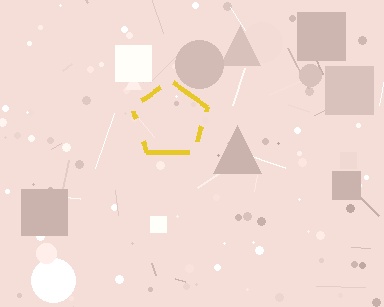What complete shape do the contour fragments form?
The contour fragments form a pentagon.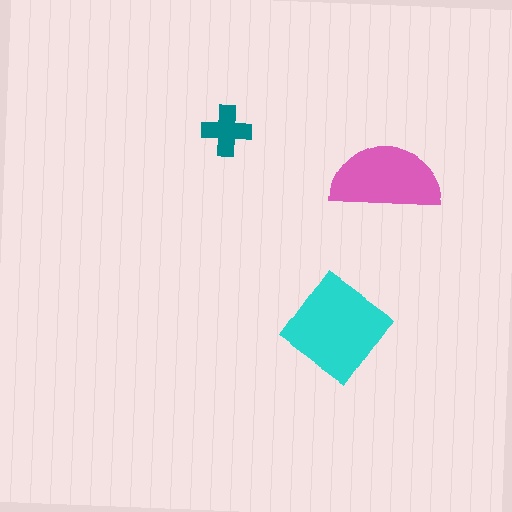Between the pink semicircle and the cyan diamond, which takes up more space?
The cyan diamond.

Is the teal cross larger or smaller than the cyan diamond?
Smaller.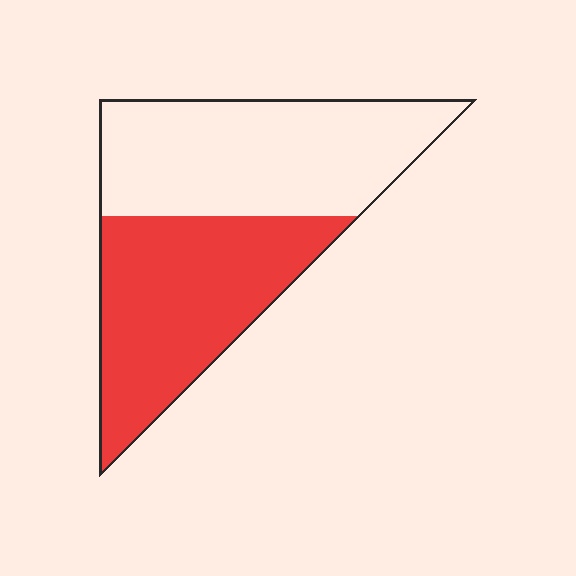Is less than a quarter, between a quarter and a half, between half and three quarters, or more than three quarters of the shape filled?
Between a quarter and a half.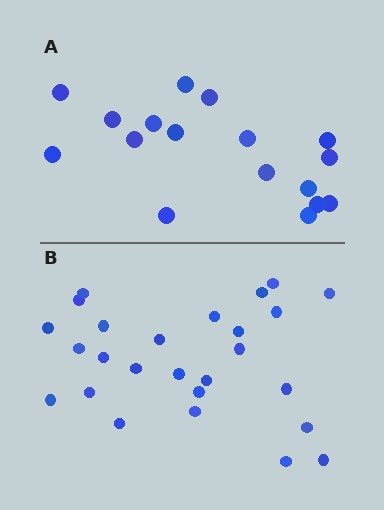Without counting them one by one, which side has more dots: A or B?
Region B (the bottom region) has more dots.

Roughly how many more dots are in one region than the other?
Region B has roughly 8 or so more dots than region A.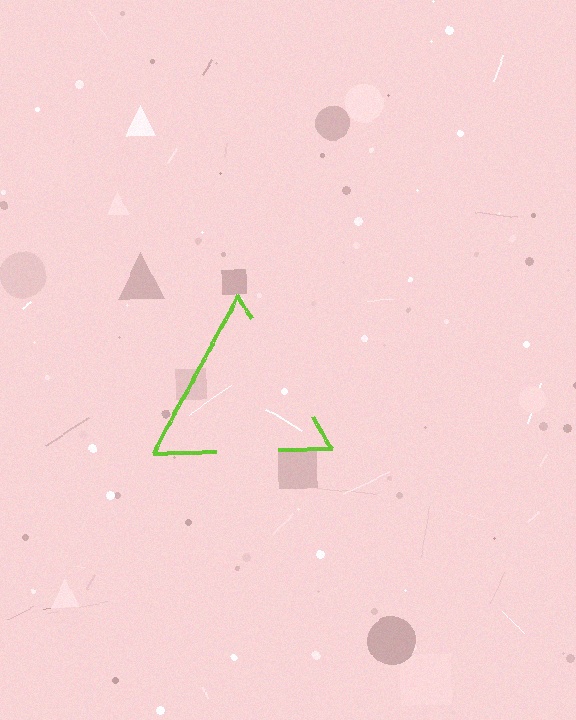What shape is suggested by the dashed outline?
The dashed outline suggests a triangle.